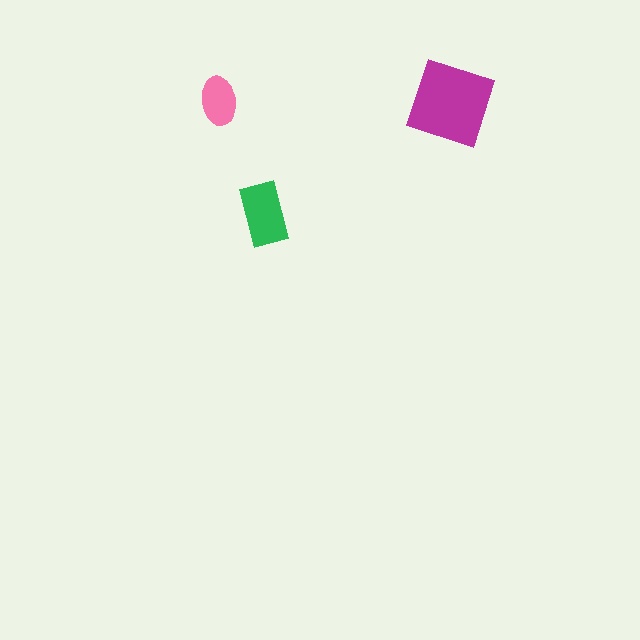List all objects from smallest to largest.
The pink ellipse, the green rectangle, the magenta square.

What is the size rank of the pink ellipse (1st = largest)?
3rd.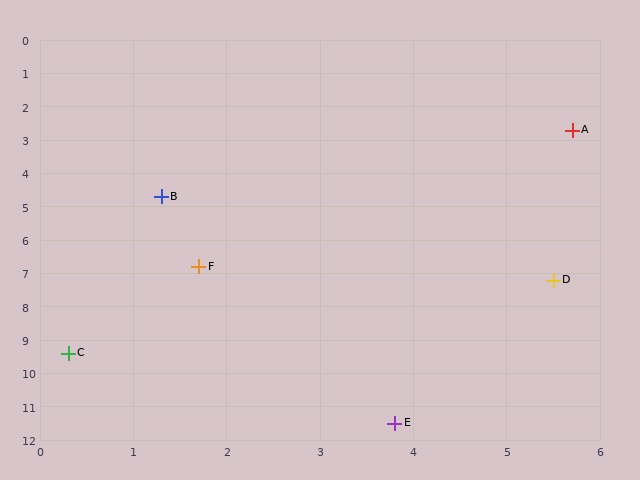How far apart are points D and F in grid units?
Points D and F are about 3.8 grid units apart.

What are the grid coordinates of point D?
Point D is at approximately (5.5, 7.2).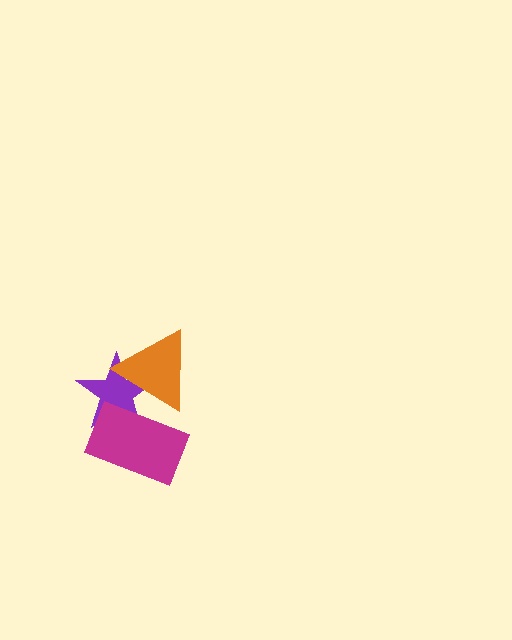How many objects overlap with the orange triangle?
2 objects overlap with the orange triangle.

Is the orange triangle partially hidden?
Yes, it is partially covered by another shape.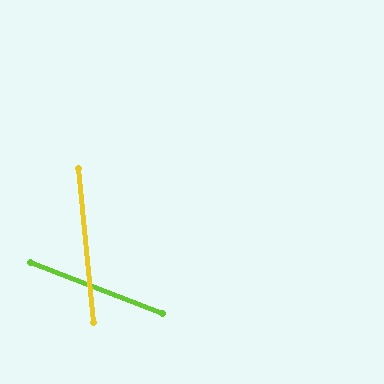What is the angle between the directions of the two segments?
Approximately 64 degrees.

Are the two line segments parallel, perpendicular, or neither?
Neither parallel nor perpendicular — they differ by about 64°.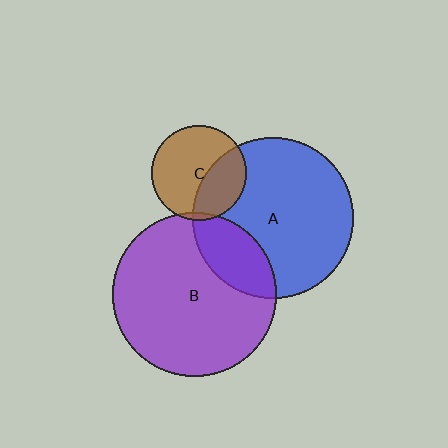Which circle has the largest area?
Circle B (purple).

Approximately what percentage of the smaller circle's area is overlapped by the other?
Approximately 35%.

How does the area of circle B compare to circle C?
Approximately 3.0 times.